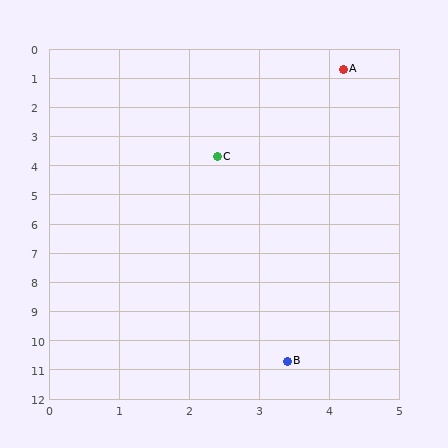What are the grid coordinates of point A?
Point A is at approximately (4.2, 0.7).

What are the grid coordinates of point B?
Point B is at approximately (3.4, 10.7).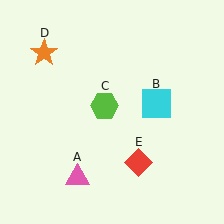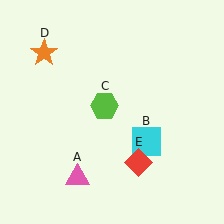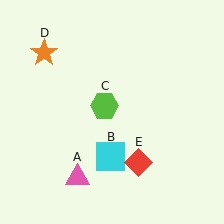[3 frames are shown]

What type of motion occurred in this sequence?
The cyan square (object B) rotated clockwise around the center of the scene.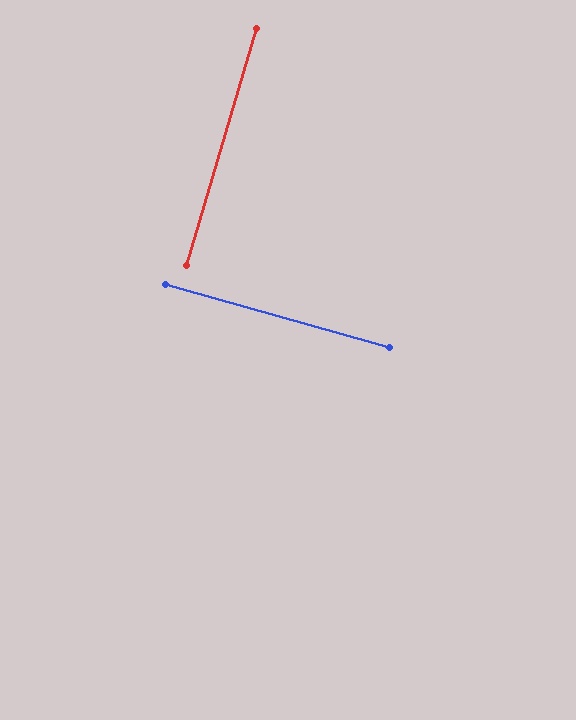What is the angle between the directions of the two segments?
Approximately 89 degrees.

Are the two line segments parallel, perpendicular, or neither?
Perpendicular — they meet at approximately 89°.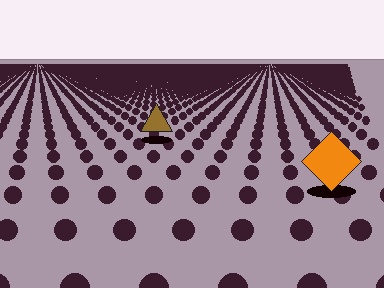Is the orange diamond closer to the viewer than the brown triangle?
Yes. The orange diamond is closer — you can tell from the texture gradient: the ground texture is coarser near it.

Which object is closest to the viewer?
The orange diamond is closest. The texture marks near it are larger and more spread out.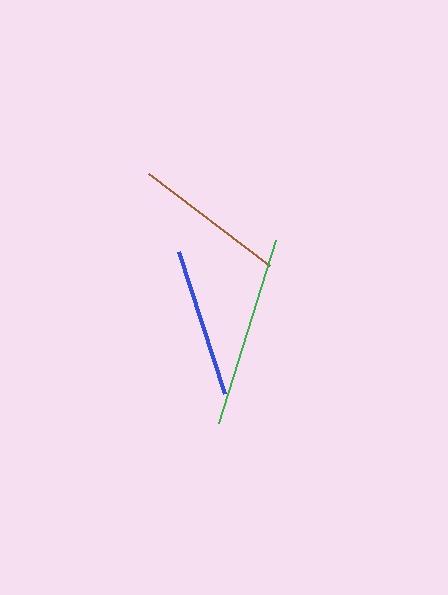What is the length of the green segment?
The green segment is approximately 192 pixels long.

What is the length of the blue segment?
The blue segment is approximately 149 pixels long.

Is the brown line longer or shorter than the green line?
The green line is longer than the brown line.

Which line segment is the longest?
The green line is the longest at approximately 192 pixels.